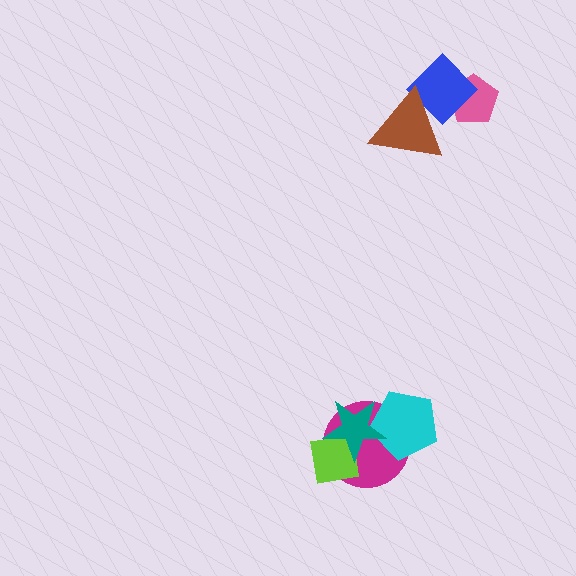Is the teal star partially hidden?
No, no other shape covers it.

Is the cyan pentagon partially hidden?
Yes, it is partially covered by another shape.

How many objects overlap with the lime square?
2 objects overlap with the lime square.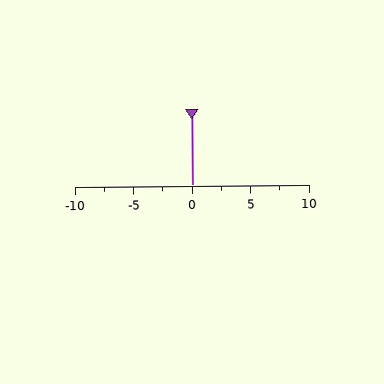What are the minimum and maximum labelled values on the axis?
The axis runs from -10 to 10.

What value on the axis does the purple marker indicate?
The marker indicates approximately 0.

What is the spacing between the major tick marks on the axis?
The major ticks are spaced 5 apart.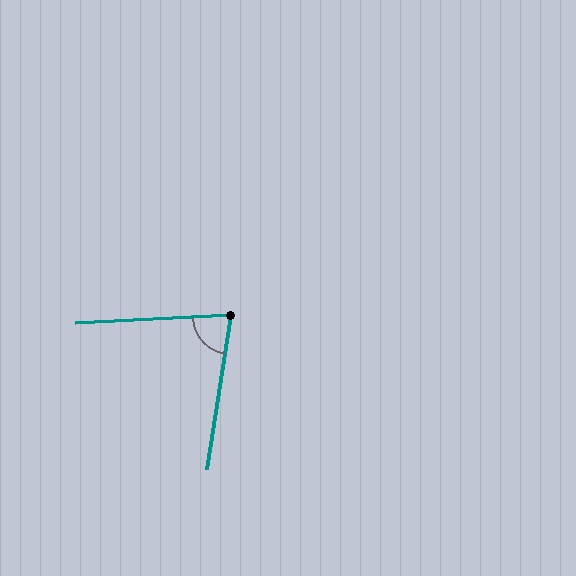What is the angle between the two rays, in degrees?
Approximately 78 degrees.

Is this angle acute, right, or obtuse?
It is acute.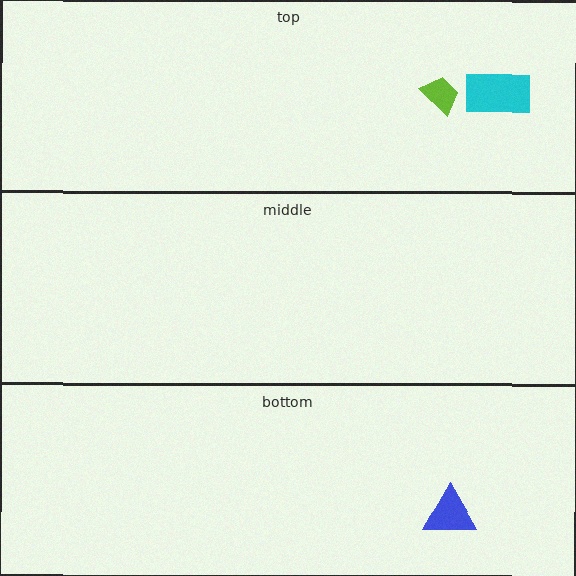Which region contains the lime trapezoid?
The top region.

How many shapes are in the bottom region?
1.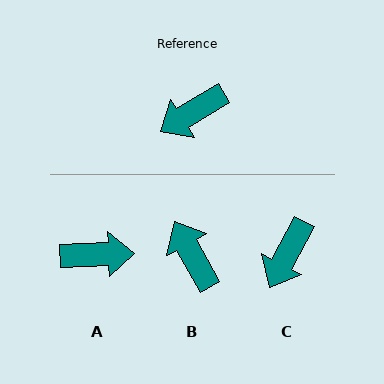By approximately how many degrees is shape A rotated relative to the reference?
Approximately 151 degrees counter-clockwise.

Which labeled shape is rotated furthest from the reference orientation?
A, about 151 degrees away.